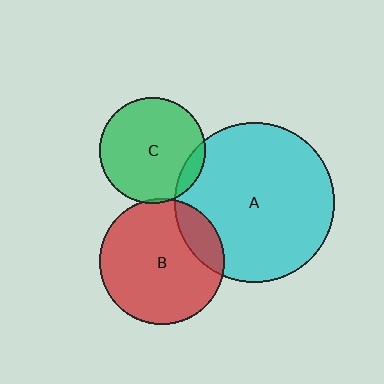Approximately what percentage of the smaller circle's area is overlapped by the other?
Approximately 10%.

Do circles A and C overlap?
Yes.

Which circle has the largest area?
Circle A (cyan).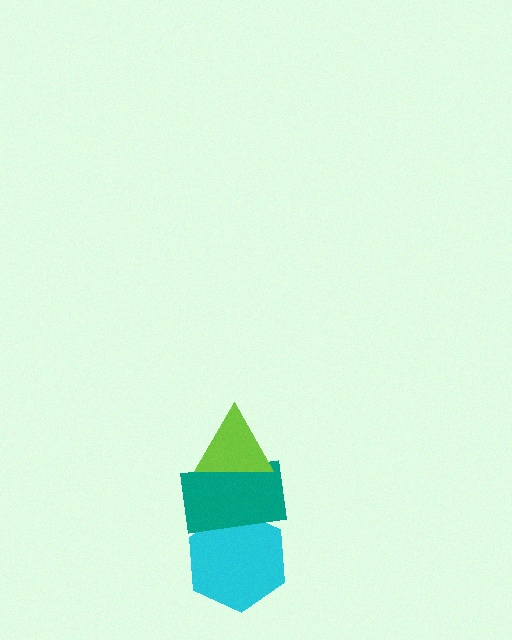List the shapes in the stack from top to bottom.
From top to bottom: the lime triangle, the teal rectangle, the cyan hexagon.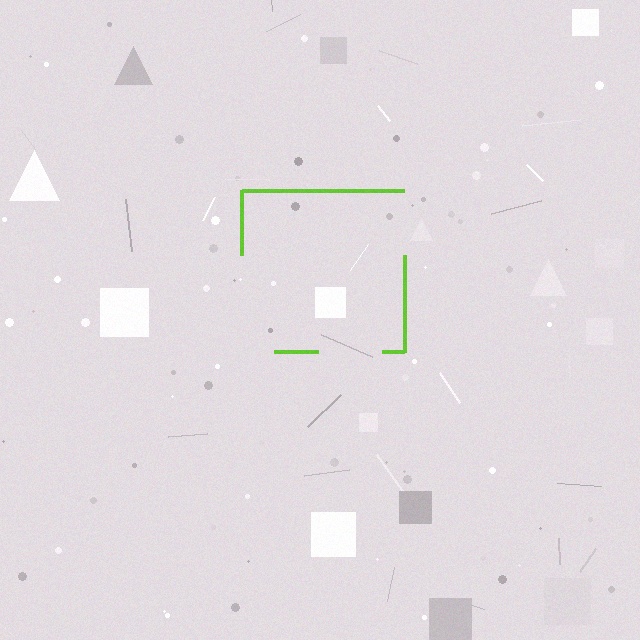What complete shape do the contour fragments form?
The contour fragments form a square.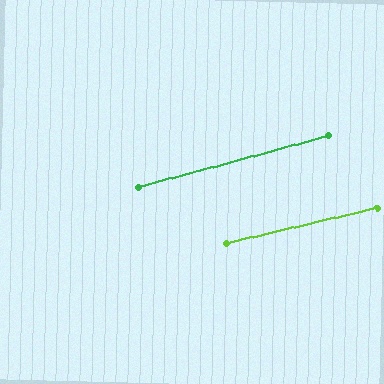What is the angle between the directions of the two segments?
Approximately 2 degrees.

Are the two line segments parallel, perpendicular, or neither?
Parallel — their directions differ by only 2.0°.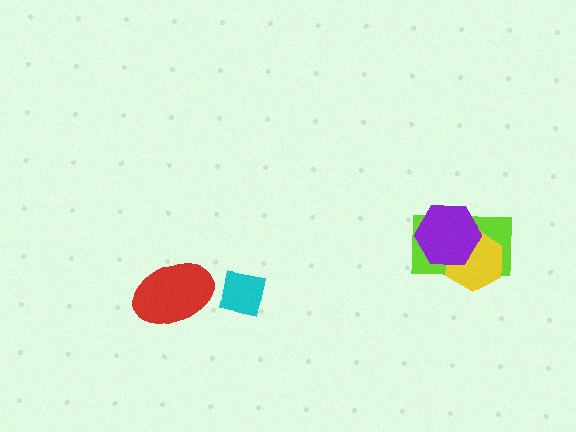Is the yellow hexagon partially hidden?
Yes, it is partially covered by another shape.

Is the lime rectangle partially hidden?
Yes, it is partially covered by another shape.